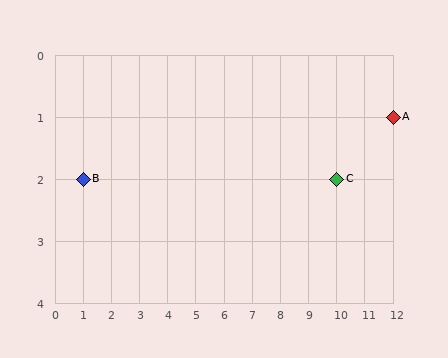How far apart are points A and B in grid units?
Points A and B are 11 columns and 1 row apart (about 11.0 grid units diagonally).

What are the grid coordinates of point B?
Point B is at grid coordinates (1, 2).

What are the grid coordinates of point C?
Point C is at grid coordinates (10, 2).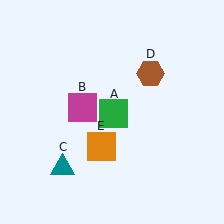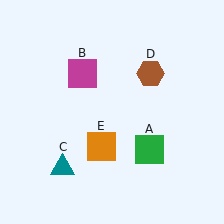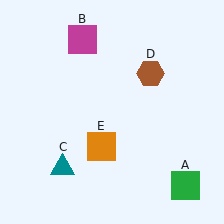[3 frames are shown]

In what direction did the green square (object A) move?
The green square (object A) moved down and to the right.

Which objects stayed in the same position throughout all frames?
Teal triangle (object C) and brown hexagon (object D) and orange square (object E) remained stationary.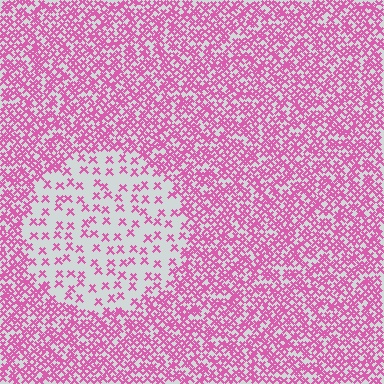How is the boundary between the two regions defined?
The boundary is defined by a change in element density (approximately 3.1x ratio). All elements are the same color, size, and shape.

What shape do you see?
I see a circle.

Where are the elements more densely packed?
The elements are more densely packed outside the circle boundary.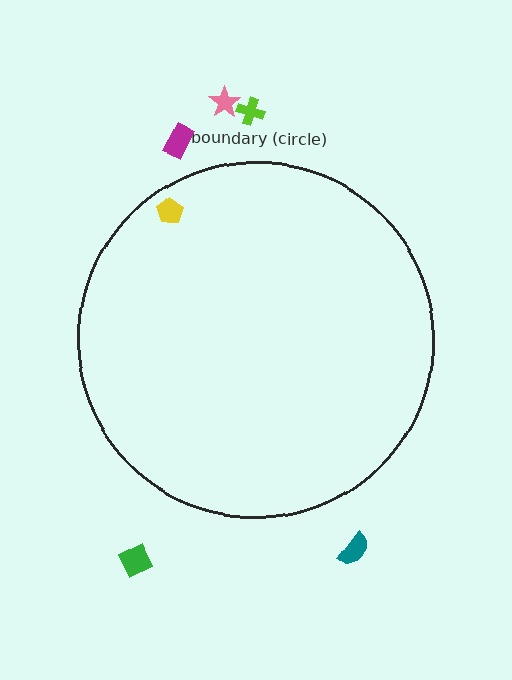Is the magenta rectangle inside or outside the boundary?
Outside.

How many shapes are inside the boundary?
1 inside, 5 outside.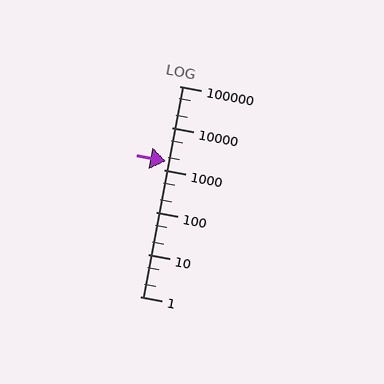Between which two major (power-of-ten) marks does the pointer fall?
The pointer is between 1000 and 10000.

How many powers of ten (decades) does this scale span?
The scale spans 5 decades, from 1 to 100000.